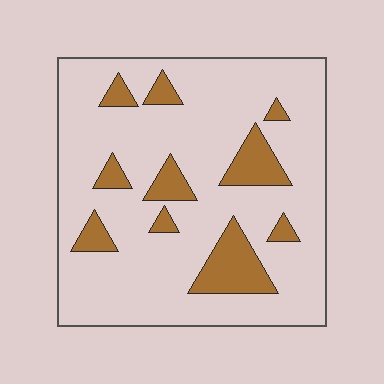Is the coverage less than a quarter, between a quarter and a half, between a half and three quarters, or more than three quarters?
Less than a quarter.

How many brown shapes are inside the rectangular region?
10.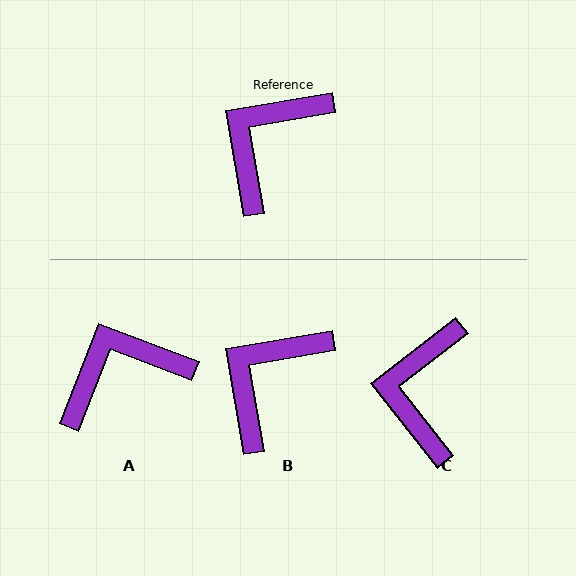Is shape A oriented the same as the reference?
No, it is off by about 31 degrees.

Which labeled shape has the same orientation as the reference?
B.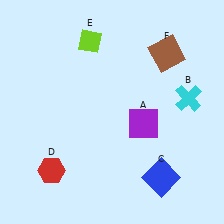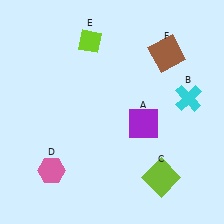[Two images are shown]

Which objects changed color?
C changed from blue to lime. D changed from red to pink.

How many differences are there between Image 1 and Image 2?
There are 2 differences between the two images.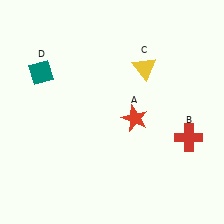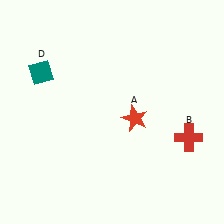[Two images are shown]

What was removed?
The yellow triangle (C) was removed in Image 2.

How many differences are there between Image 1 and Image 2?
There is 1 difference between the two images.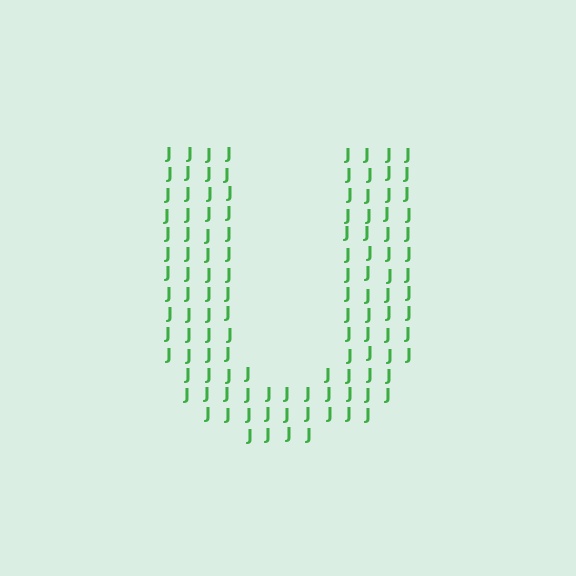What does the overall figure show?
The overall figure shows the letter U.